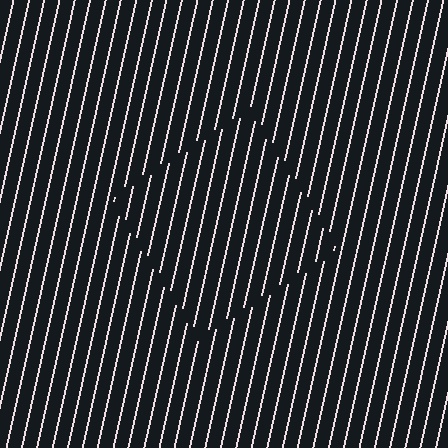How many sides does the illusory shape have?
4 sides — the line-ends trace a square.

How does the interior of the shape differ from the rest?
The interior of the shape contains the same grating, shifted by half a period — the contour is defined by the phase discontinuity where line-ends from the inner and outer gratings abut.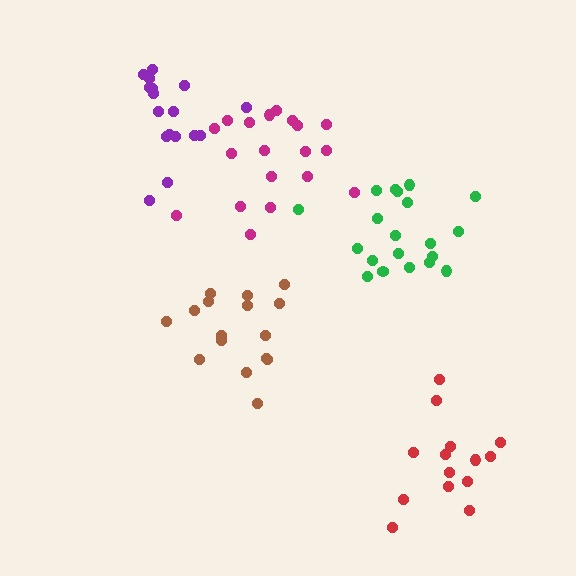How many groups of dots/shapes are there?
There are 5 groups.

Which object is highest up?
The purple cluster is topmost.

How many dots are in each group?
Group 1: 16 dots, Group 2: 20 dots, Group 3: 17 dots, Group 4: 19 dots, Group 5: 14 dots (86 total).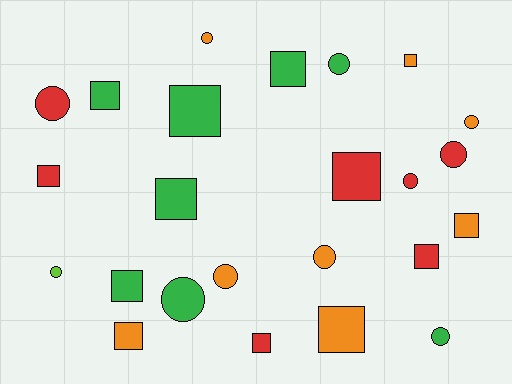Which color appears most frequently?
Green, with 8 objects.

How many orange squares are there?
There are 4 orange squares.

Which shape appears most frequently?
Square, with 13 objects.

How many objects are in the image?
There are 24 objects.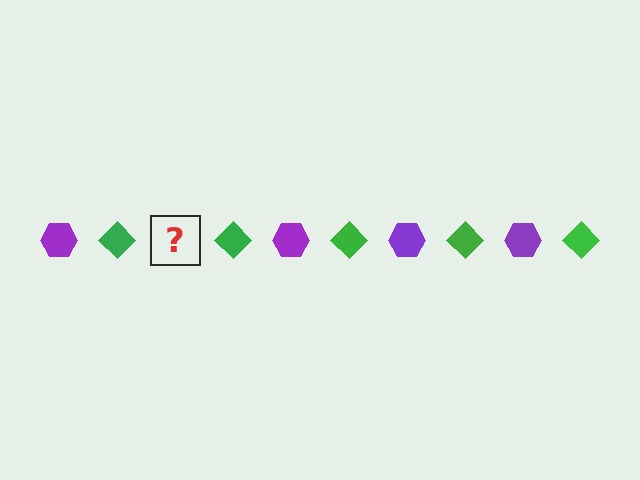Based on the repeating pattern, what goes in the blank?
The blank should be a purple hexagon.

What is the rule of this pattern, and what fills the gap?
The rule is that the pattern alternates between purple hexagon and green diamond. The gap should be filled with a purple hexagon.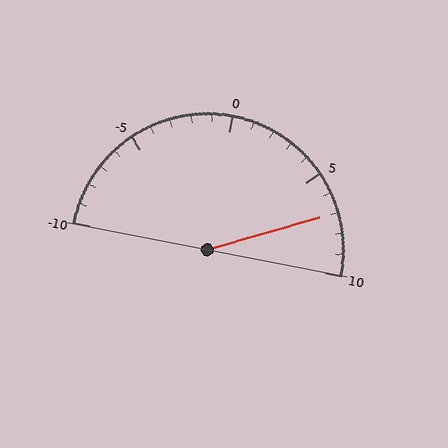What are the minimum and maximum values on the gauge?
The gauge ranges from -10 to 10.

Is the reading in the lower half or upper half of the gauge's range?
The reading is in the upper half of the range (-10 to 10).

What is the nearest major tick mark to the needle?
The nearest major tick mark is 5.